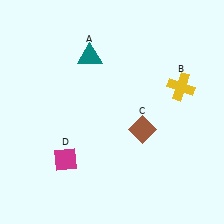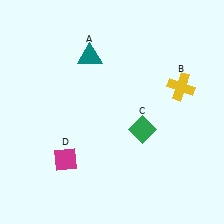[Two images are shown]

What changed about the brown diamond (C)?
In Image 1, C is brown. In Image 2, it changed to green.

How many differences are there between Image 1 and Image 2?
There is 1 difference between the two images.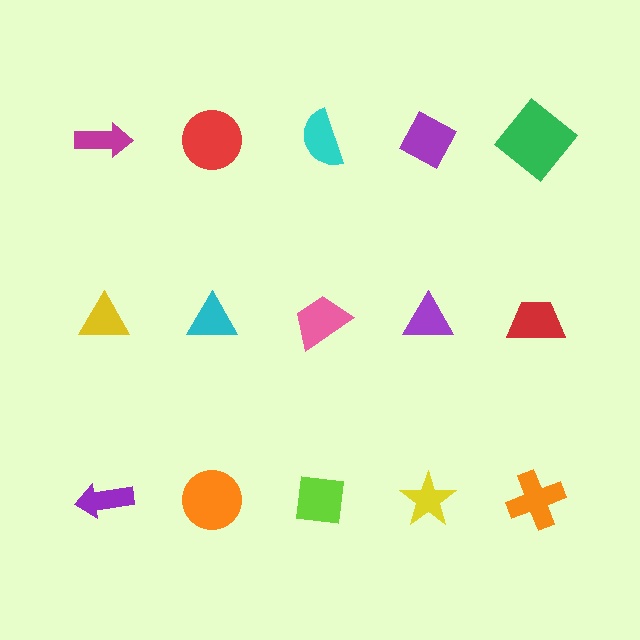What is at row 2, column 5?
A red trapezoid.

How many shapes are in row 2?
5 shapes.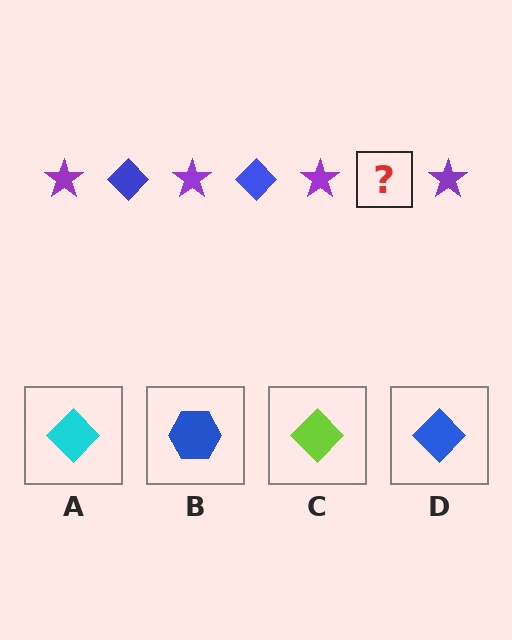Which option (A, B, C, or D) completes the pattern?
D.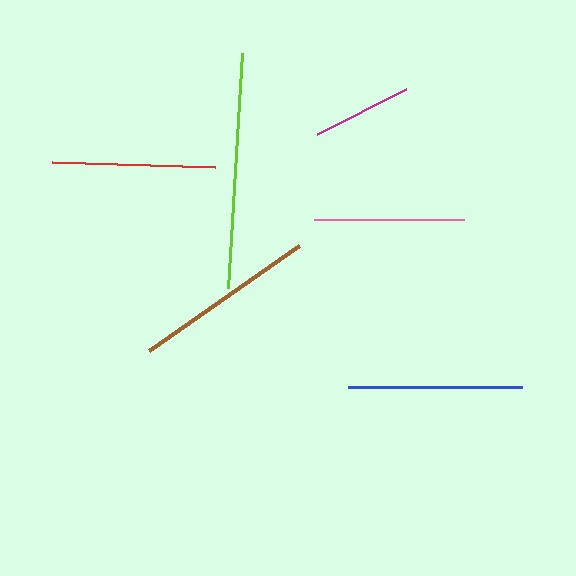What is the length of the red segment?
The red segment is approximately 164 pixels long.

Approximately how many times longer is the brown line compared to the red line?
The brown line is approximately 1.1 times the length of the red line.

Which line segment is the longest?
The lime line is the longest at approximately 236 pixels.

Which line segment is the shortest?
The magenta line is the shortest at approximately 100 pixels.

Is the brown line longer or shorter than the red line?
The brown line is longer than the red line.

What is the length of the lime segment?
The lime segment is approximately 236 pixels long.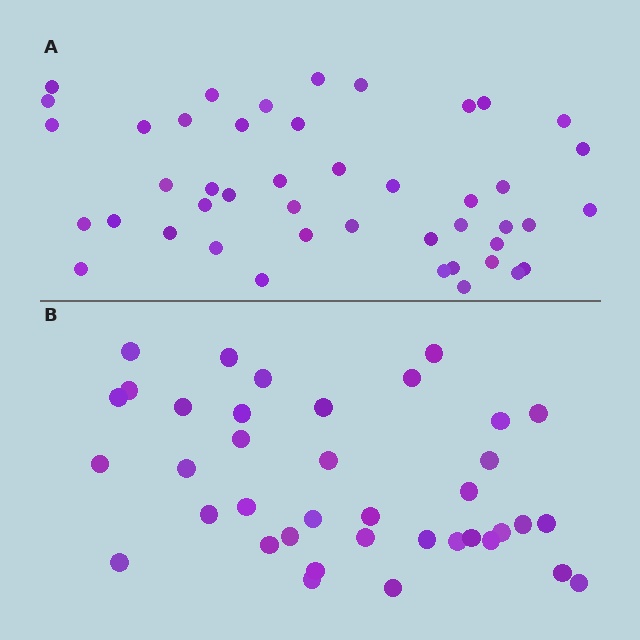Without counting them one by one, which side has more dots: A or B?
Region A (the top region) has more dots.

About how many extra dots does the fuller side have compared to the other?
Region A has roughly 8 or so more dots than region B.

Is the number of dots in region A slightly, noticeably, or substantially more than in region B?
Region A has only slightly more — the two regions are fairly close. The ratio is roughly 1.2 to 1.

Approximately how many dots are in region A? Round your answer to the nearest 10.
About 40 dots. (The exact count is 45, which rounds to 40.)